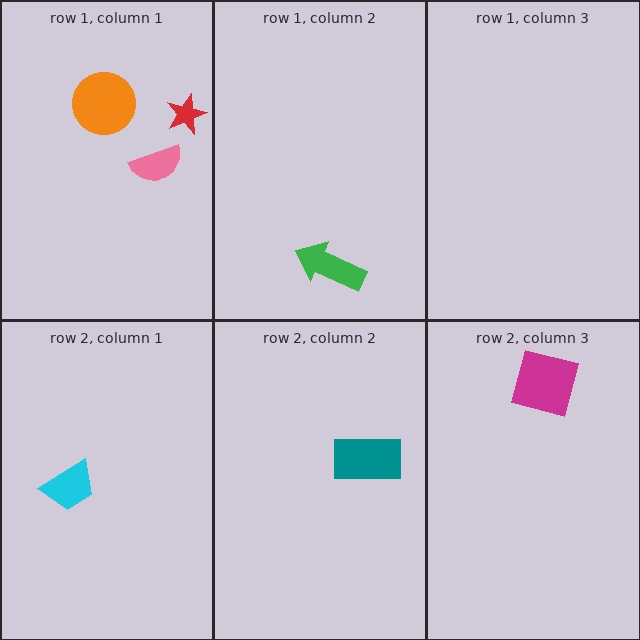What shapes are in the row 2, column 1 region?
The cyan trapezoid.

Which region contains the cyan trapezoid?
The row 2, column 1 region.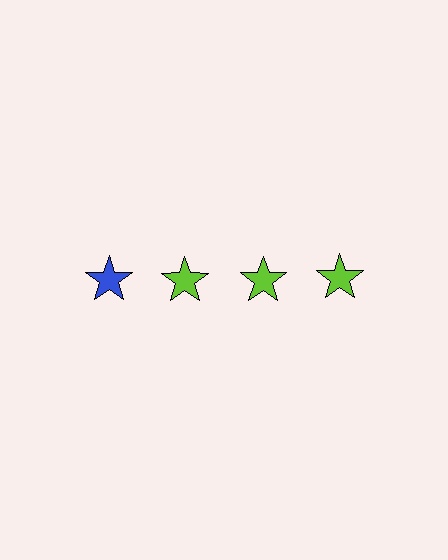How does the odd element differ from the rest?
It has a different color: blue instead of lime.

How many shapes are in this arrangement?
There are 4 shapes arranged in a grid pattern.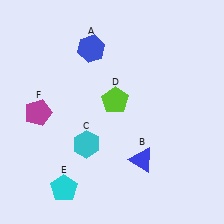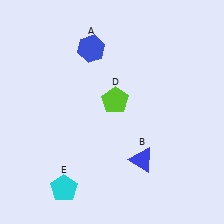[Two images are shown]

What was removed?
The cyan hexagon (C), the magenta pentagon (F) were removed in Image 2.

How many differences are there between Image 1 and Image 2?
There are 2 differences between the two images.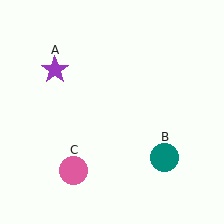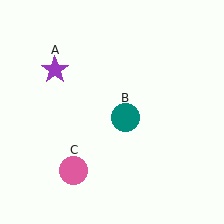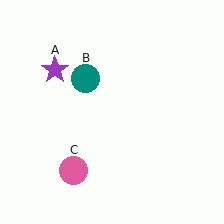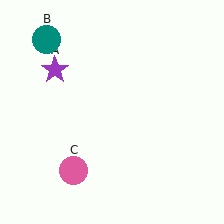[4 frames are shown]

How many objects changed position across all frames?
1 object changed position: teal circle (object B).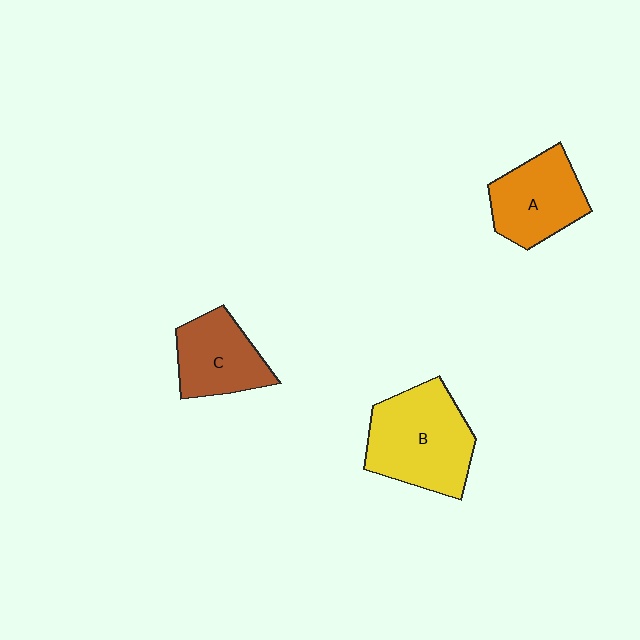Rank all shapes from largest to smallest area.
From largest to smallest: B (yellow), A (orange), C (brown).